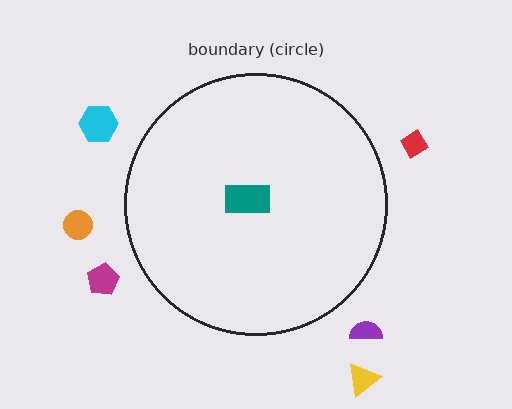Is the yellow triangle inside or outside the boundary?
Outside.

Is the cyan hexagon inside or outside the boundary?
Outside.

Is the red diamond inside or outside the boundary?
Outside.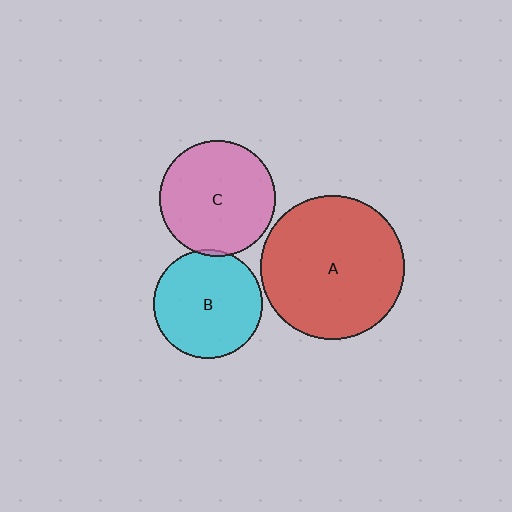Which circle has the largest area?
Circle A (red).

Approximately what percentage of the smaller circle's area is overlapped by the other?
Approximately 5%.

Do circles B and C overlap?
Yes.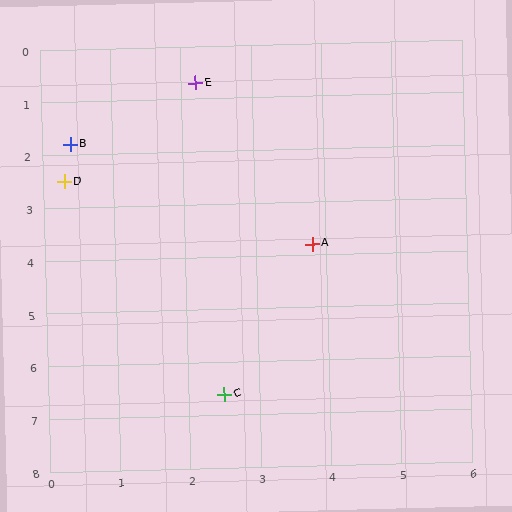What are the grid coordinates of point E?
Point E is at approximately (2.2, 0.7).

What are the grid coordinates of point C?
Point C is at approximately (2.5, 6.6).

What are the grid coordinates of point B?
Point B is at approximately (0.4, 1.8).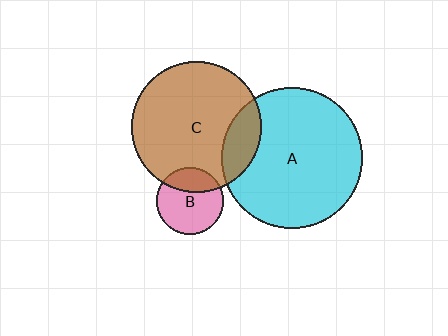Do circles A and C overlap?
Yes.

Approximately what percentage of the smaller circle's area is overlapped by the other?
Approximately 15%.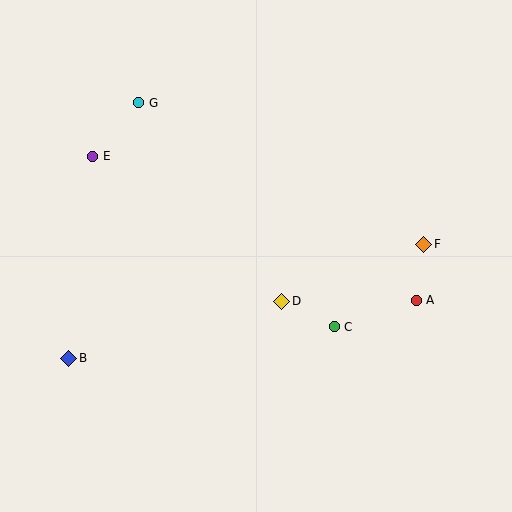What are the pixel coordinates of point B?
Point B is at (69, 358).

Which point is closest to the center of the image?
Point D at (282, 301) is closest to the center.